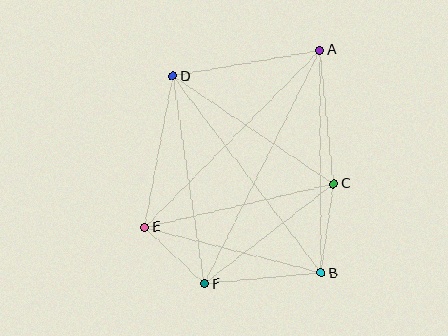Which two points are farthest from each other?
Points A and F are farthest from each other.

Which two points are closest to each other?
Points E and F are closest to each other.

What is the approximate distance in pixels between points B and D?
The distance between B and D is approximately 246 pixels.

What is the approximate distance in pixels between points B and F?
The distance between B and F is approximately 117 pixels.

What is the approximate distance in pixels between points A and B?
The distance between A and B is approximately 223 pixels.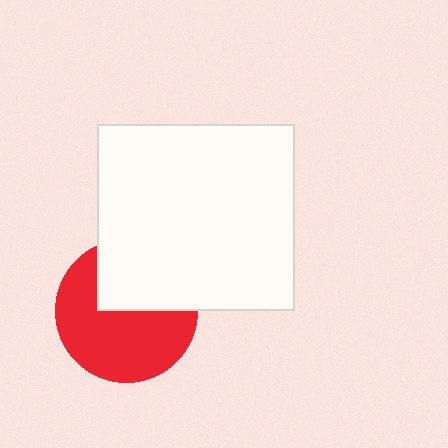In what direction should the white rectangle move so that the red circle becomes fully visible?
The white rectangle should move up. That is the shortest direction to clear the overlap and leave the red circle fully visible.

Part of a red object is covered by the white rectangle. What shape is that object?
It is a circle.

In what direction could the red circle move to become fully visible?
The red circle could move down. That would shift it out from behind the white rectangle entirely.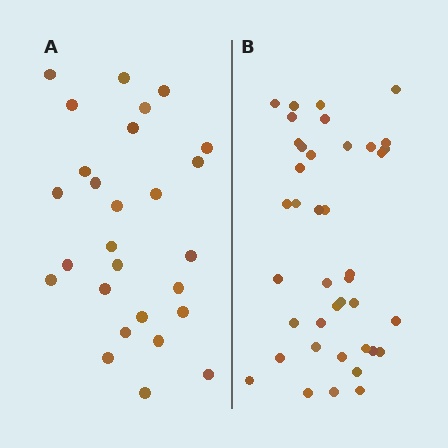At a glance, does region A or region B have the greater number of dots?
Region B (the right region) has more dots.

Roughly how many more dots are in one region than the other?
Region B has approximately 15 more dots than region A.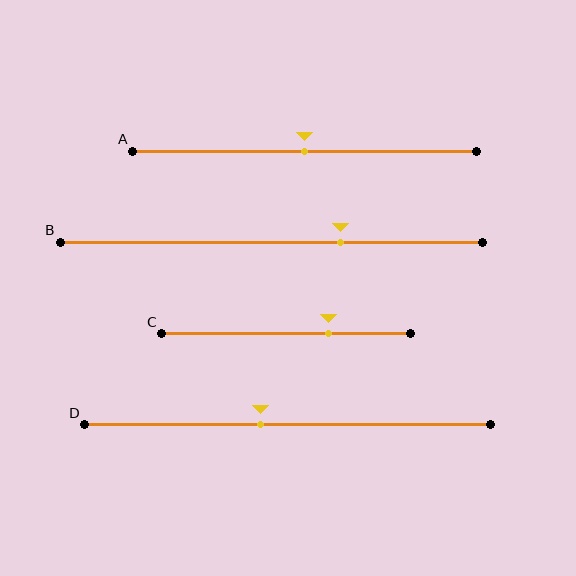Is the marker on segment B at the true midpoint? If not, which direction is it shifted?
No, the marker on segment B is shifted to the right by about 16% of the segment length.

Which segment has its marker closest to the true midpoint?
Segment A has its marker closest to the true midpoint.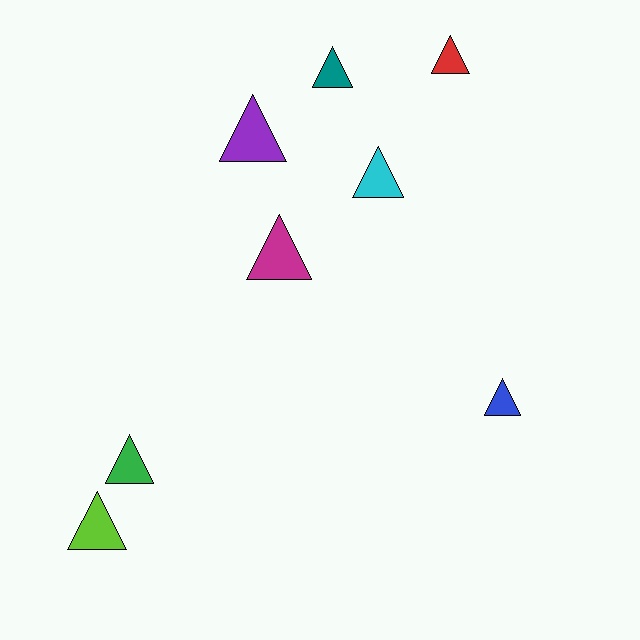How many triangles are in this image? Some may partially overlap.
There are 8 triangles.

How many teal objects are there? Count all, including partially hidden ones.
There is 1 teal object.